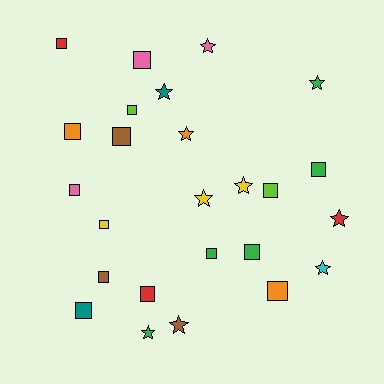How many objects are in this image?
There are 25 objects.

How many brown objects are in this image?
There are 3 brown objects.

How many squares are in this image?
There are 15 squares.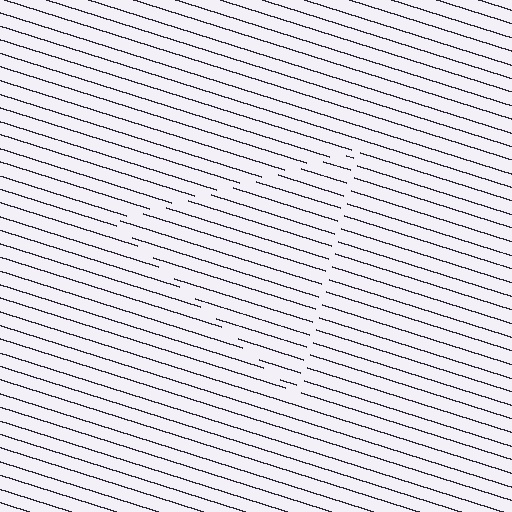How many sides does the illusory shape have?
3 sides — the line-ends trace a triangle.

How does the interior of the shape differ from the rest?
The interior of the shape contains the same grating, shifted by half a period — the contour is defined by the phase discontinuity where line-ends from the inner and outer gratings abut.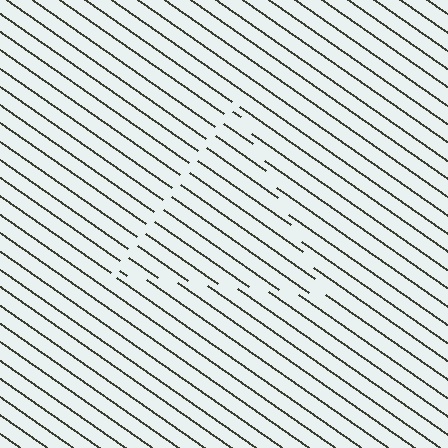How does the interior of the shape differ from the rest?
The interior of the shape contains the same grating, shifted by half a period — the contour is defined by the phase discontinuity where line-ends from the inner and outer gratings abut.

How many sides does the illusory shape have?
3 sides — the line-ends trace a triangle.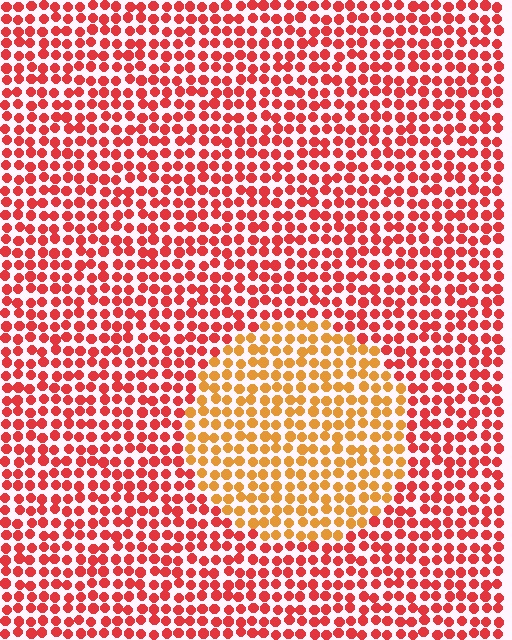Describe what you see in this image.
The image is filled with small red elements in a uniform arrangement. A circle-shaped region is visible where the elements are tinted to a slightly different hue, forming a subtle color boundary.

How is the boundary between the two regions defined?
The boundary is defined purely by a slight shift in hue (about 37 degrees). Spacing, size, and orientation are identical on both sides.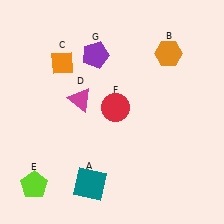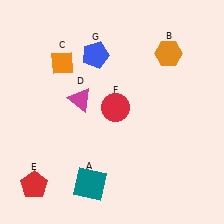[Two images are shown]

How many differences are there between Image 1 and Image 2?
There are 2 differences between the two images.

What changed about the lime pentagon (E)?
In Image 1, E is lime. In Image 2, it changed to red.